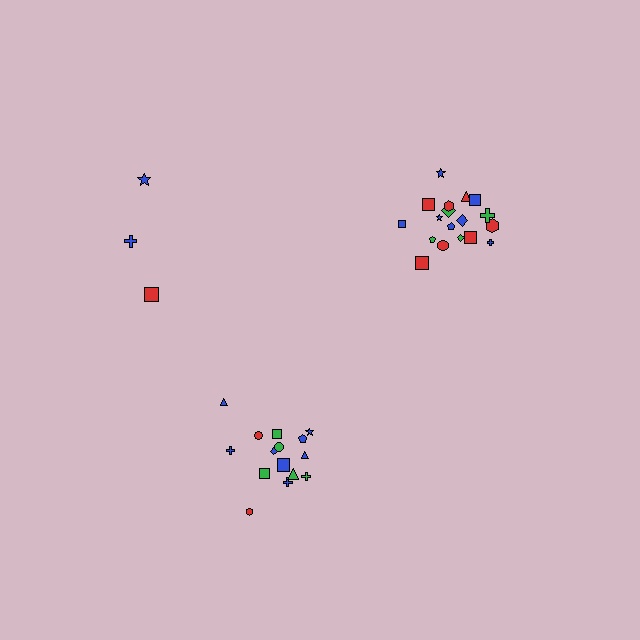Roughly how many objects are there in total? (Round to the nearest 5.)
Roughly 35 objects in total.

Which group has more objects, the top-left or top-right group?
The top-right group.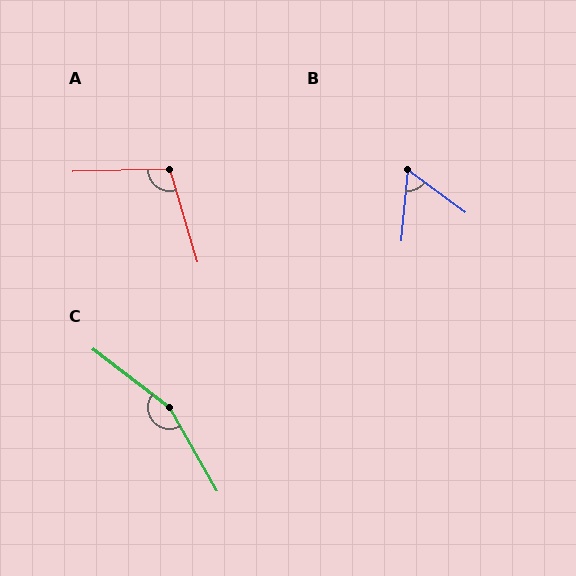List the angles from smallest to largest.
B (58°), A (105°), C (157°).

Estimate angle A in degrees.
Approximately 105 degrees.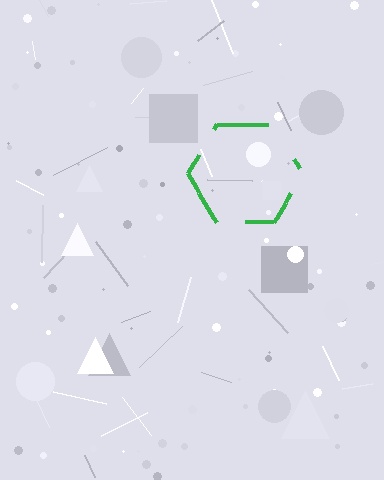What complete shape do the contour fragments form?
The contour fragments form a hexagon.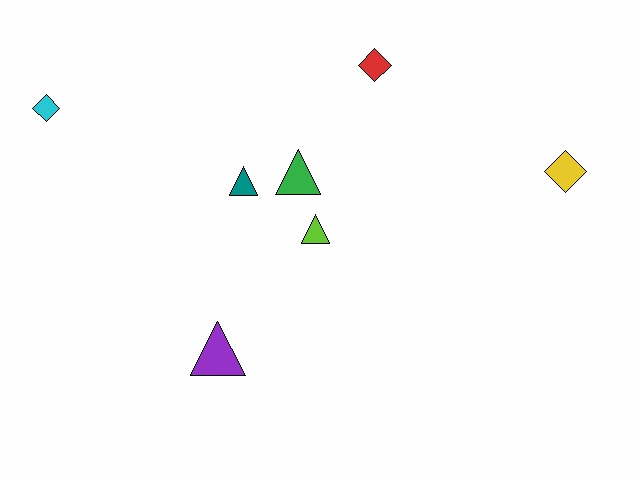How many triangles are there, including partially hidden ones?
There are 4 triangles.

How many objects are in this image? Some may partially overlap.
There are 7 objects.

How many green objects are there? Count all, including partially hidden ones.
There is 1 green object.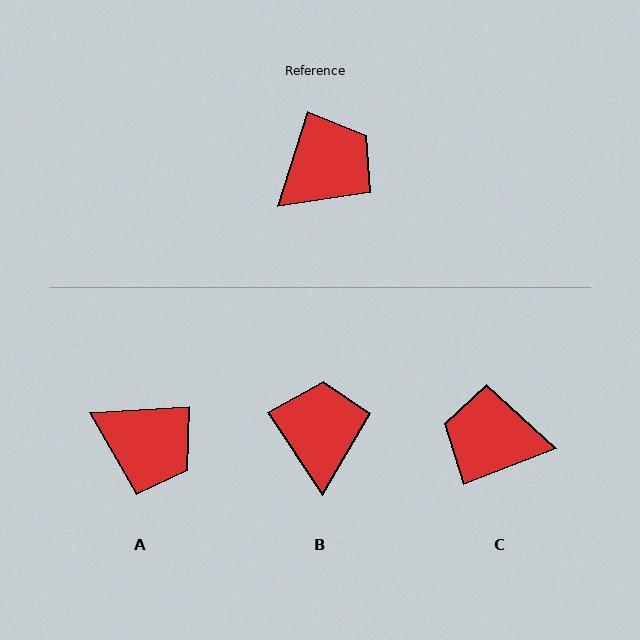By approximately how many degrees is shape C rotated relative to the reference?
Approximately 129 degrees counter-clockwise.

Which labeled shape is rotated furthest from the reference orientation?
C, about 129 degrees away.